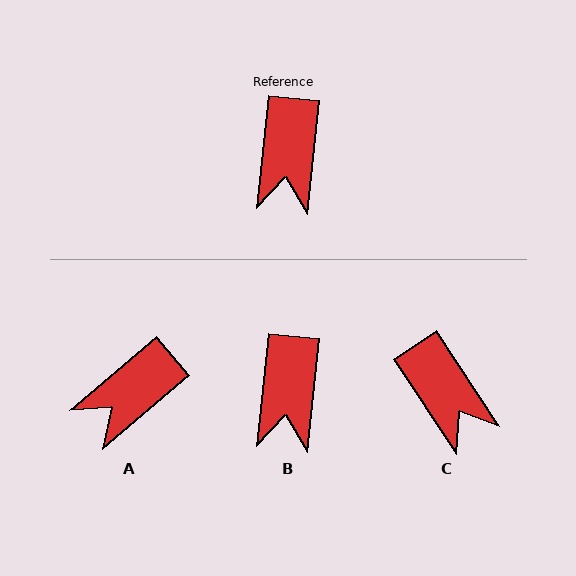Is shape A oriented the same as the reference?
No, it is off by about 44 degrees.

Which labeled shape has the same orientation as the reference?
B.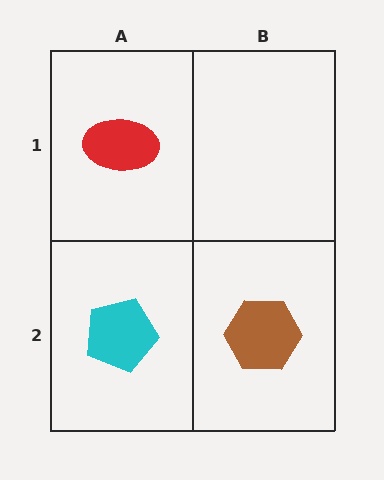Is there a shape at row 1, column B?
No, that cell is empty.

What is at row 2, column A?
A cyan pentagon.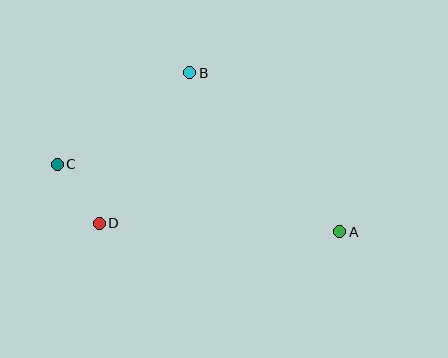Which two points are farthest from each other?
Points A and C are farthest from each other.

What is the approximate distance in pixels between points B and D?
The distance between B and D is approximately 176 pixels.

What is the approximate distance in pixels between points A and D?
The distance between A and D is approximately 241 pixels.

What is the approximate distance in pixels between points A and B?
The distance between A and B is approximately 218 pixels.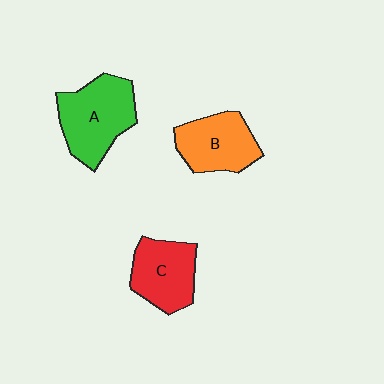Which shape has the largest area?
Shape A (green).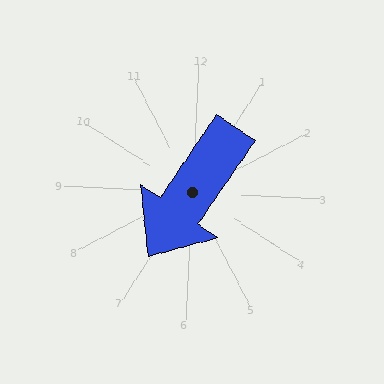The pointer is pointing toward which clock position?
Roughly 7 o'clock.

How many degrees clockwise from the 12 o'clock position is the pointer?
Approximately 211 degrees.